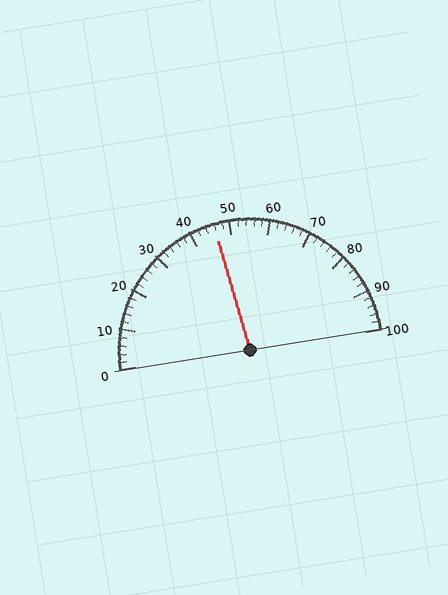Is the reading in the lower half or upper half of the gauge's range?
The reading is in the lower half of the range (0 to 100).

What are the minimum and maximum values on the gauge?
The gauge ranges from 0 to 100.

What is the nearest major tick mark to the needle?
The nearest major tick mark is 50.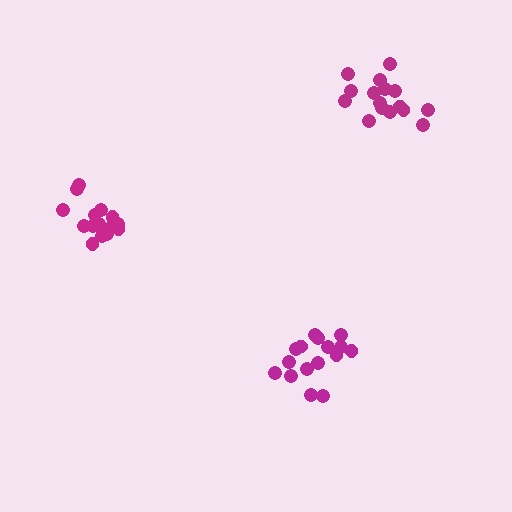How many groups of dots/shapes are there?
There are 3 groups.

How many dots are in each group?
Group 1: 16 dots, Group 2: 16 dots, Group 3: 16 dots (48 total).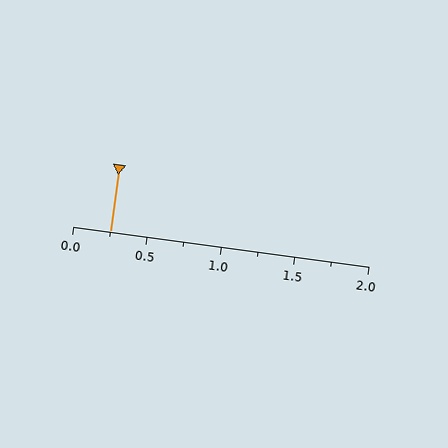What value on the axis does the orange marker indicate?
The marker indicates approximately 0.25.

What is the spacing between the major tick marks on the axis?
The major ticks are spaced 0.5 apart.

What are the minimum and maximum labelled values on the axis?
The axis runs from 0.0 to 2.0.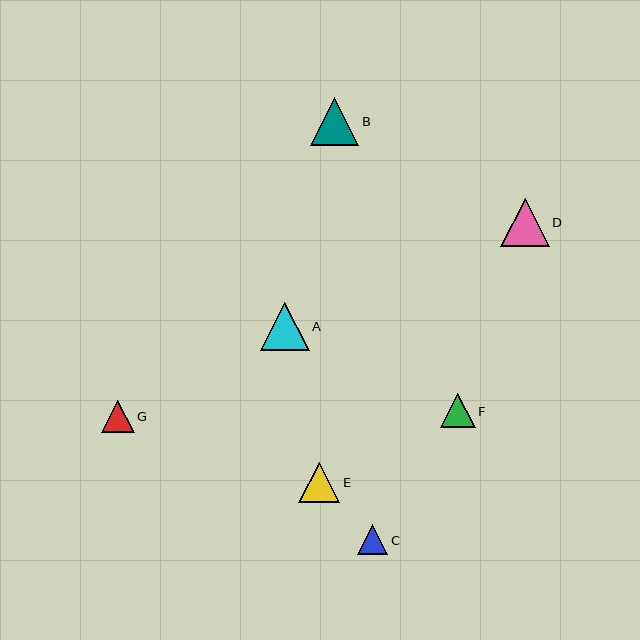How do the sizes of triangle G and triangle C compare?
Triangle G and triangle C are approximately the same size.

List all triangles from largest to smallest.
From largest to smallest: A, D, B, E, F, G, C.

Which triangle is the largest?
Triangle A is the largest with a size of approximately 49 pixels.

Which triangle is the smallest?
Triangle C is the smallest with a size of approximately 30 pixels.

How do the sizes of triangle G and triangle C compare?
Triangle G and triangle C are approximately the same size.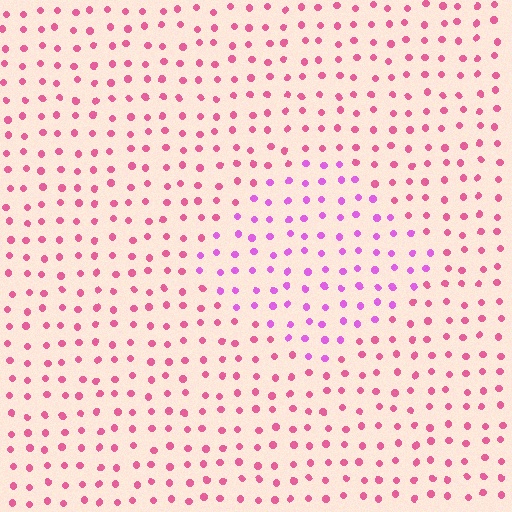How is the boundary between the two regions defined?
The boundary is defined purely by a slight shift in hue (about 37 degrees). Spacing, size, and orientation are identical on both sides.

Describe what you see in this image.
The image is filled with small pink elements in a uniform arrangement. A diamond-shaped region is visible where the elements are tinted to a slightly different hue, forming a subtle color boundary.